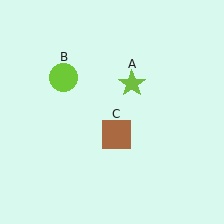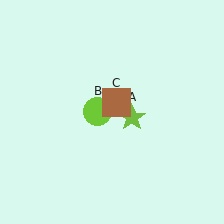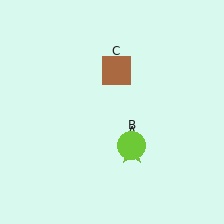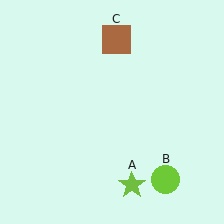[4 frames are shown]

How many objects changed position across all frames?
3 objects changed position: lime star (object A), lime circle (object B), brown square (object C).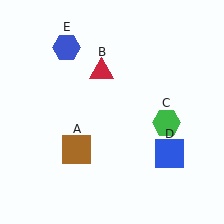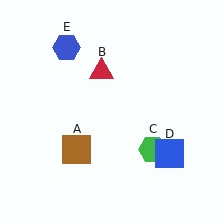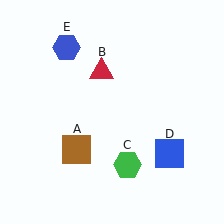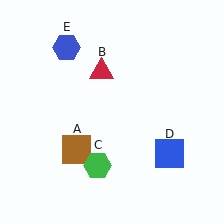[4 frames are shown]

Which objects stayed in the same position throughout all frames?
Brown square (object A) and red triangle (object B) and blue square (object D) and blue hexagon (object E) remained stationary.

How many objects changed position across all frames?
1 object changed position: green hexagon (object C).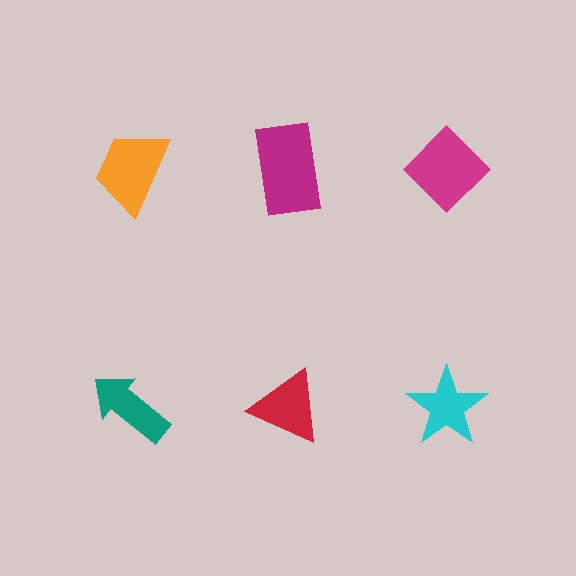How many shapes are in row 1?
3 shapes.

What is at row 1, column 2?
A magenta rectangle.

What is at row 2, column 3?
A cyan star.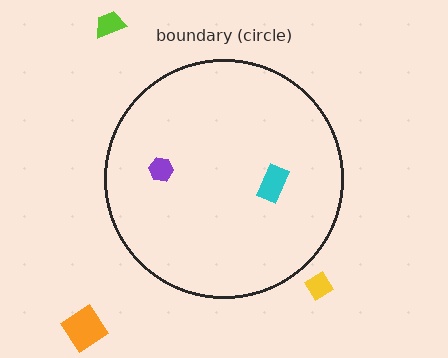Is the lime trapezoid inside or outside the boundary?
Outside.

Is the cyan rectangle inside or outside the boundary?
Inside.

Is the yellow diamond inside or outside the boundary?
Outside.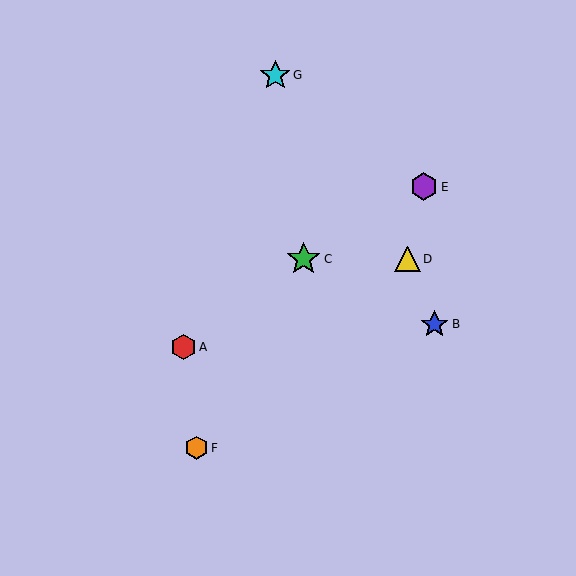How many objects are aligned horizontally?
2 objects (C, D) are aligned horizontally.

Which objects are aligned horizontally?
Objects C, D are aligned horizontally.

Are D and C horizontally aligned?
Yes, both are at y≈259.